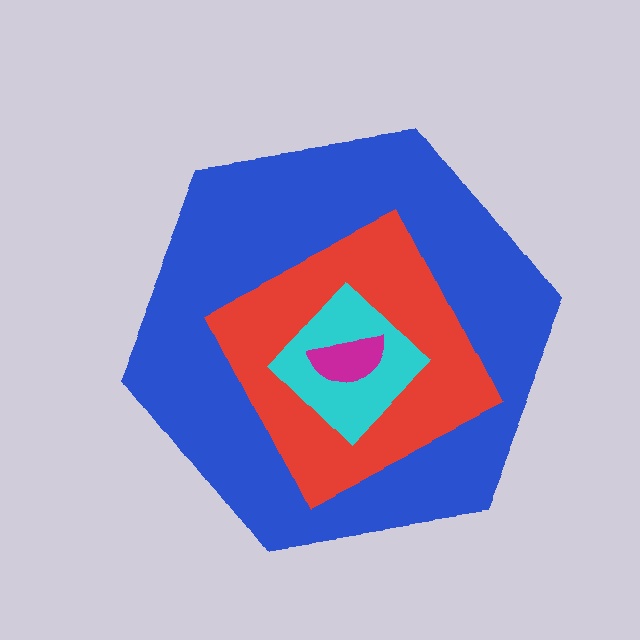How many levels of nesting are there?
4.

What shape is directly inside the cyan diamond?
The magenta semicircle.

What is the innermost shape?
The magenta semicircle.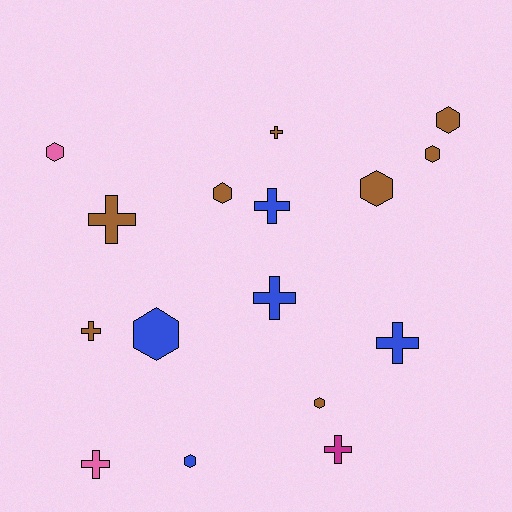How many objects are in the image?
There are 16 objects.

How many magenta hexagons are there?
There are no magenta hexagons.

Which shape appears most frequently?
Hexagon, with 8 objects.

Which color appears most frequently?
Brown, with 8 objects.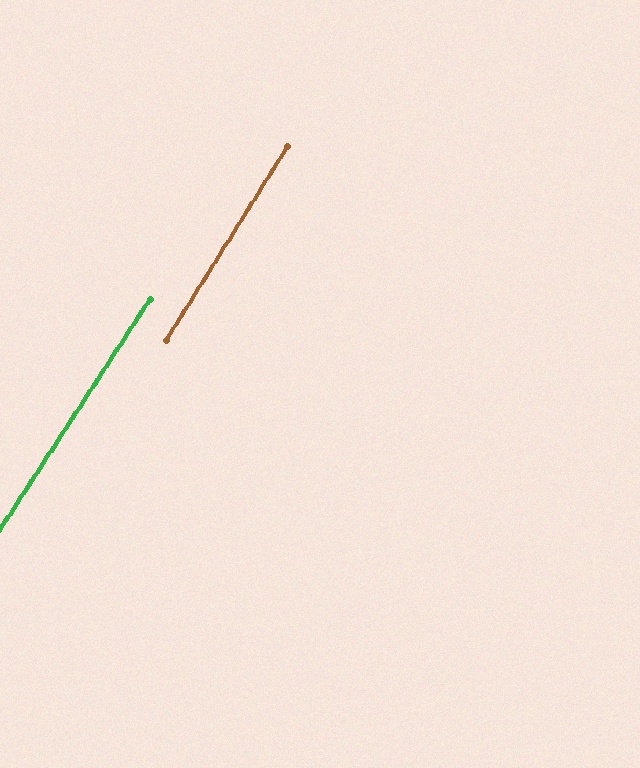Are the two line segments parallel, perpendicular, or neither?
Parallel — their directions differ by only 1.3°.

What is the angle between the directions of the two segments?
Approximately 1 degree.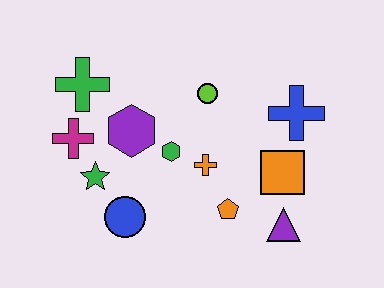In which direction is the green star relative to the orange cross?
The green star is to the left of the orange cross.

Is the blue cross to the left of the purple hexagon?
No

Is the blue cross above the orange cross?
Yes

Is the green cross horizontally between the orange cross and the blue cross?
No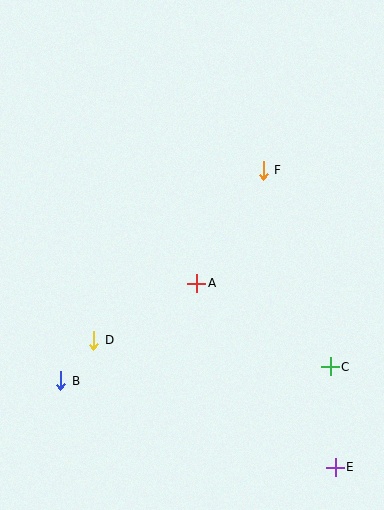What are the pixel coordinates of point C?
Point C is at (330, 367).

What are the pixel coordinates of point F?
Point F is at (263, 170).